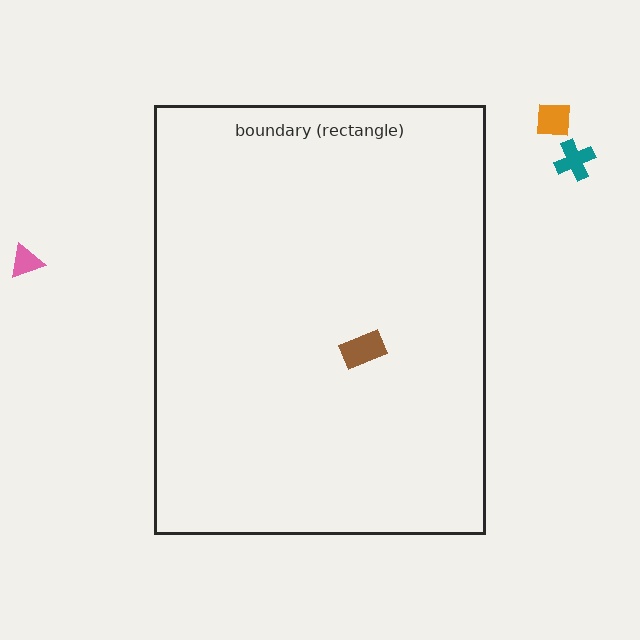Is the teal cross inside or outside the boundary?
Outside.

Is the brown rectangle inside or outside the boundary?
Inside.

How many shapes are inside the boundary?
1 inside, 3 outside.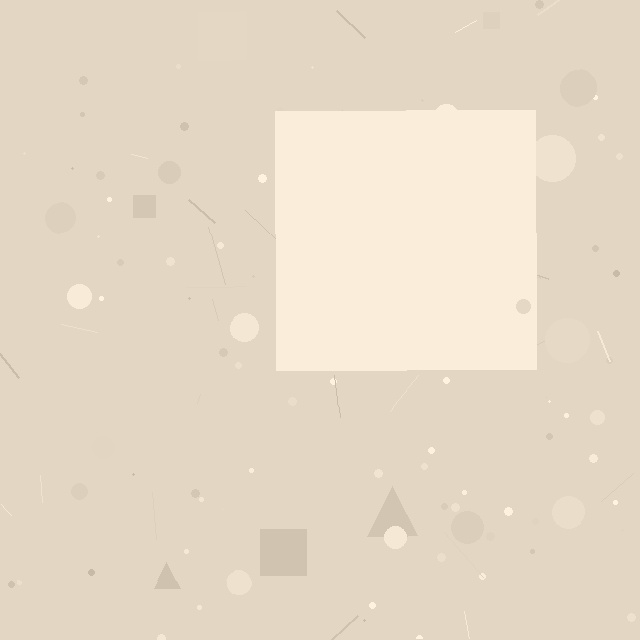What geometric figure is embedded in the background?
A square is embedded in the background.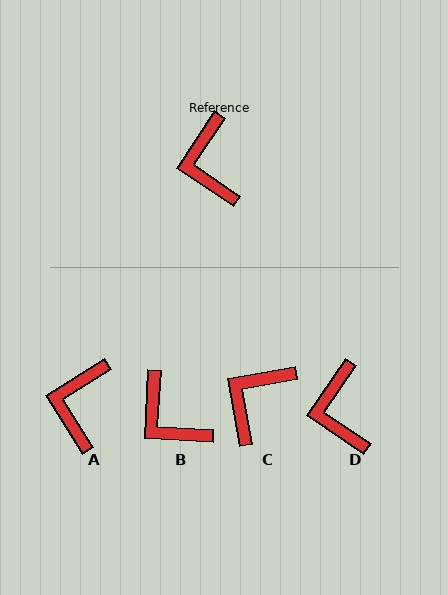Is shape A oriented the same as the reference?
No, it is off by about 23 degrees.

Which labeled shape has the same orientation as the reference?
D.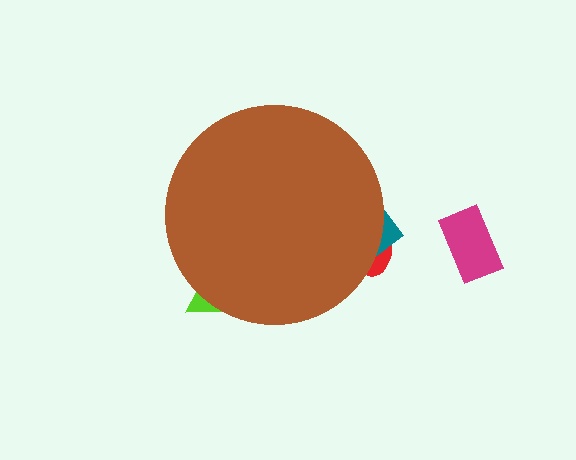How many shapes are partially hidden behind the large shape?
3 shapes are partially hidden.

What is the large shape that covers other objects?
A brown circle.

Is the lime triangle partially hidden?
Yes, the lime triangle is partially hidden behind the brown circle.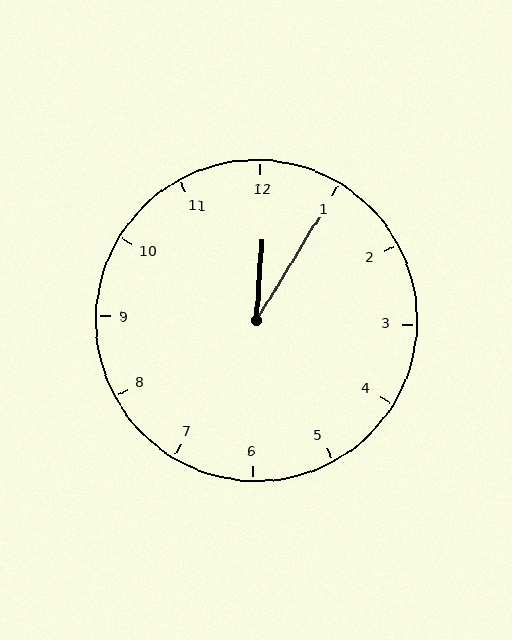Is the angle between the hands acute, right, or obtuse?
It is acute.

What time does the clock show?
12:05.